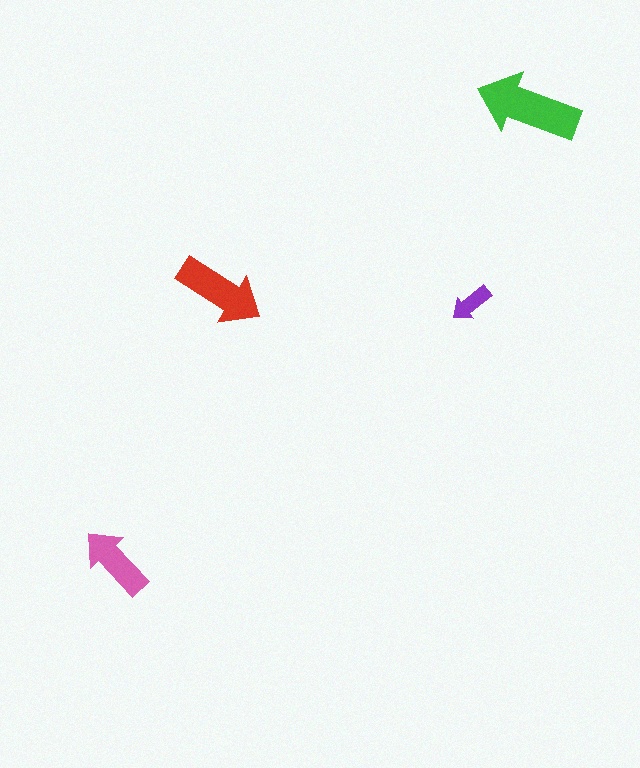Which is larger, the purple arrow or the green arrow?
The green one.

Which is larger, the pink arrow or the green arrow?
The green one.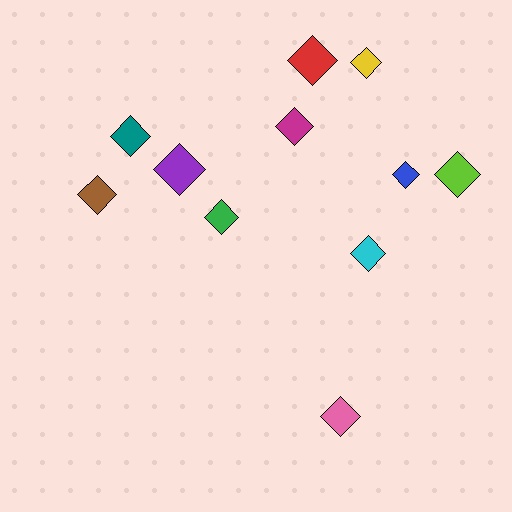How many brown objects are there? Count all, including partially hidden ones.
There is 1 brown object.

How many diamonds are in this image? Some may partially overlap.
There are 11 diamonds.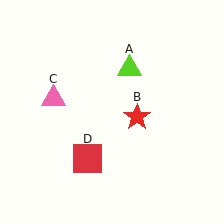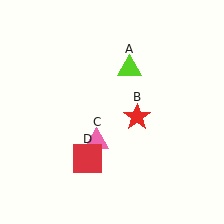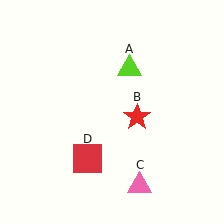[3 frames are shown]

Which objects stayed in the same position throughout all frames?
Lime triangle (object A) and red star (object B) and red square (object D) remained stationary.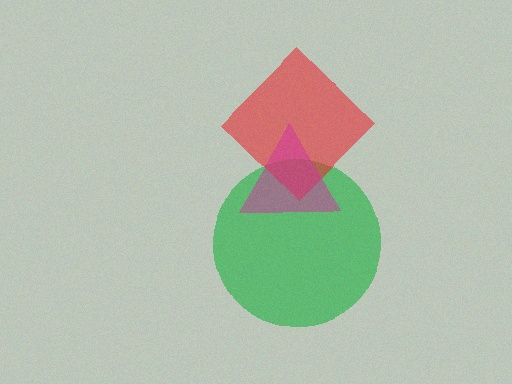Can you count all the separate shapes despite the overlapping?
Yes, there are 3 separate shapes.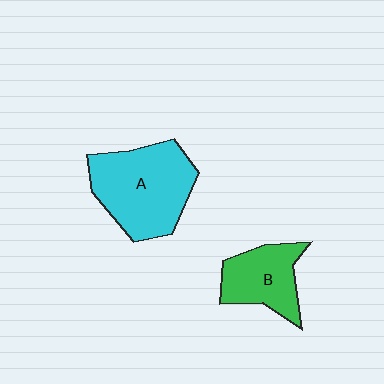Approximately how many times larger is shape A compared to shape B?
Approximately 1.6 times.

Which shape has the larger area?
Shape A (cyan).